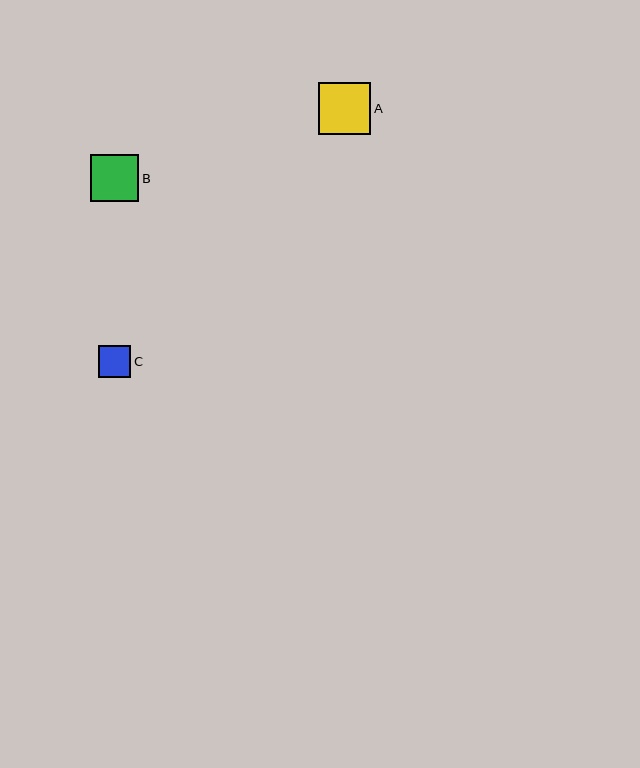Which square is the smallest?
Square C is the smallest with a size of approximately 32 pixels.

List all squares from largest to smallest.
From largest to smallest: A, B, C.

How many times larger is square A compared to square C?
Square A is approximately 1.6 times the size of square C.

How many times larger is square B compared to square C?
Square B is approximately 1.5 times the size of square C.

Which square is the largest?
Square A is the largest with a size of approximately 52 pixels.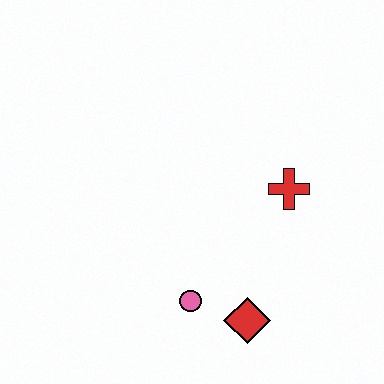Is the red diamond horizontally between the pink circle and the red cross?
Yes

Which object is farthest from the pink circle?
The red cross is farthest from the pink circle.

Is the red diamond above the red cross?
No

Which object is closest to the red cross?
The red diamond is closest to the red cross.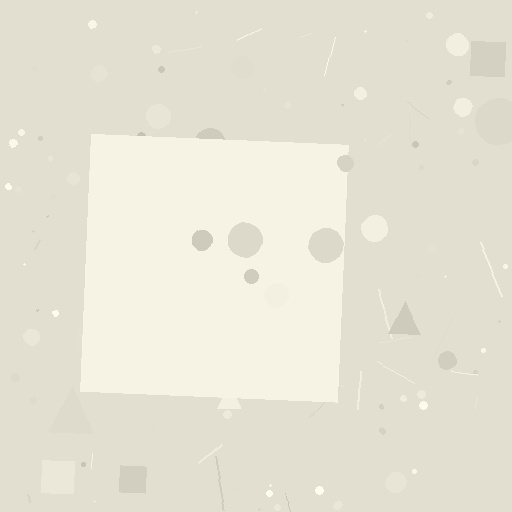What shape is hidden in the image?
A square is hidden in the image.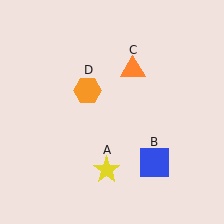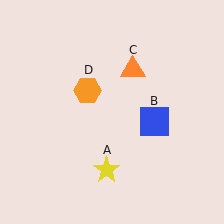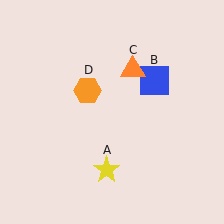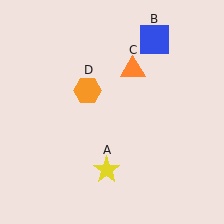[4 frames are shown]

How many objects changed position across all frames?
1 object changed position: blue square (object B).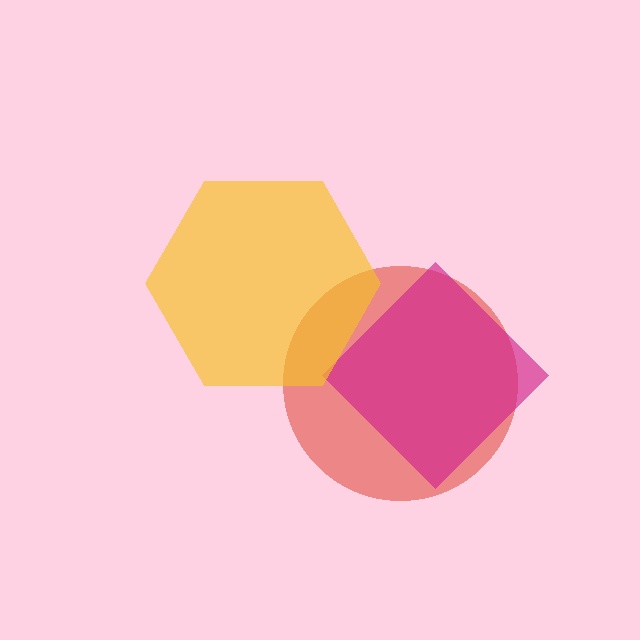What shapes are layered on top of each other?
The layered shapes are: a red circle, a magenta diamond, a yellow hexagon.